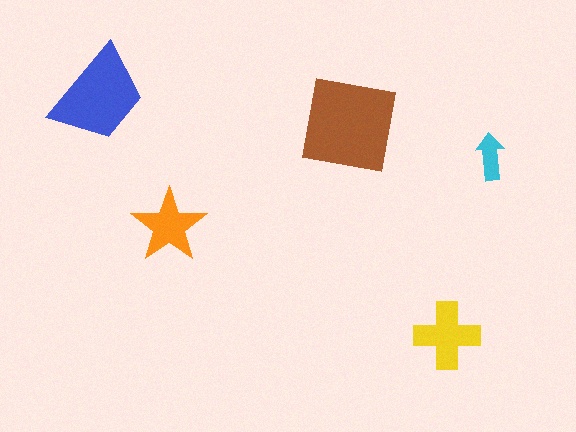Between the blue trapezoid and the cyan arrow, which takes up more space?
The blue trapezoid.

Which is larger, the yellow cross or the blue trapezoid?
The blue trapezoid.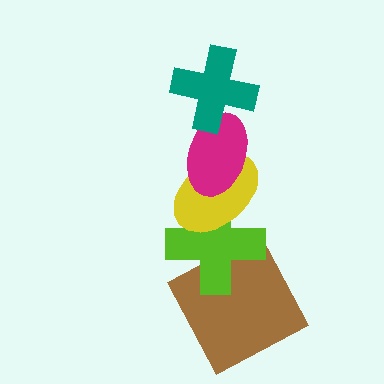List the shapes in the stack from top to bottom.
From top to bottom: the teal cross, the magenta ellipse, the yellow ellipse, the lime cross, the brown square.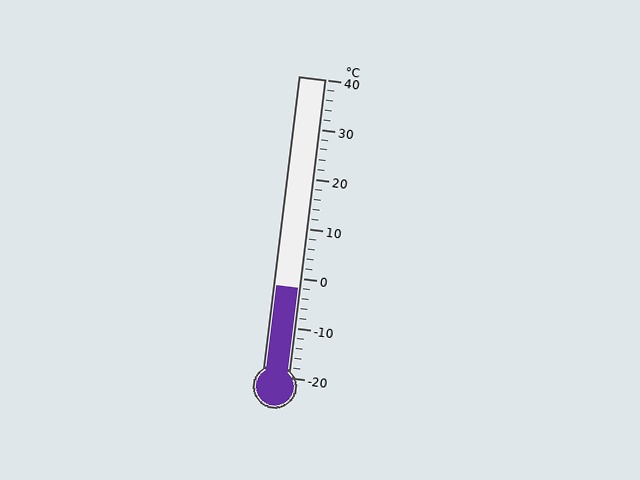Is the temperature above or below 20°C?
The temperature is below 20°C.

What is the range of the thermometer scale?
The thermometer scale ranges from -20°C to 40°C.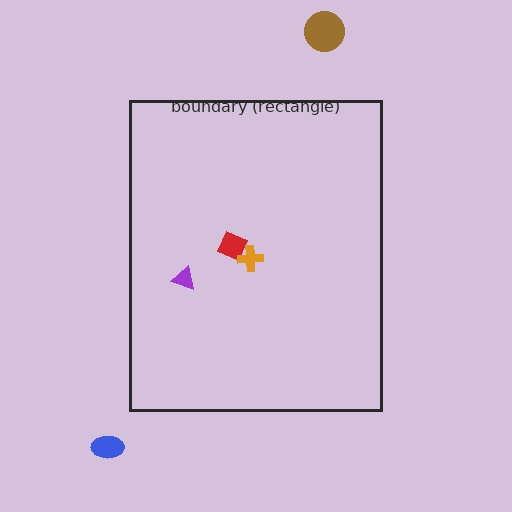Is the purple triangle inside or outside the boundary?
Inside.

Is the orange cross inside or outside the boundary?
Inside.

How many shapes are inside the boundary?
3 inside, 2 outside.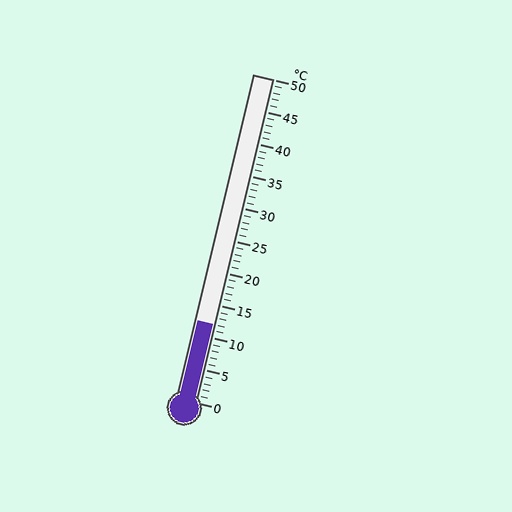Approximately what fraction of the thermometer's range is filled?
The thermometer is filled to approximately 25% of its range.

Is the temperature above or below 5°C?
The temperature is above 5°C.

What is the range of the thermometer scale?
The thermometer scale ranges from 0°C to 50°C.